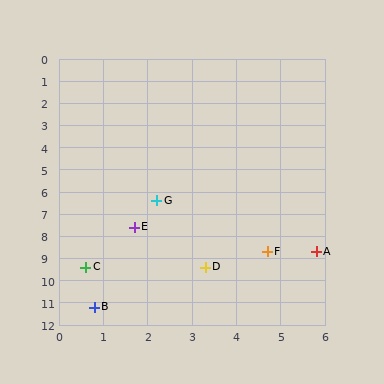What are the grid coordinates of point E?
Point E is at approximately (1.7, 7.6).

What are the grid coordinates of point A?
Point A is at approximately (5.8, 8.7).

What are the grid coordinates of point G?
Point G is at approximately (2.2, 6.4).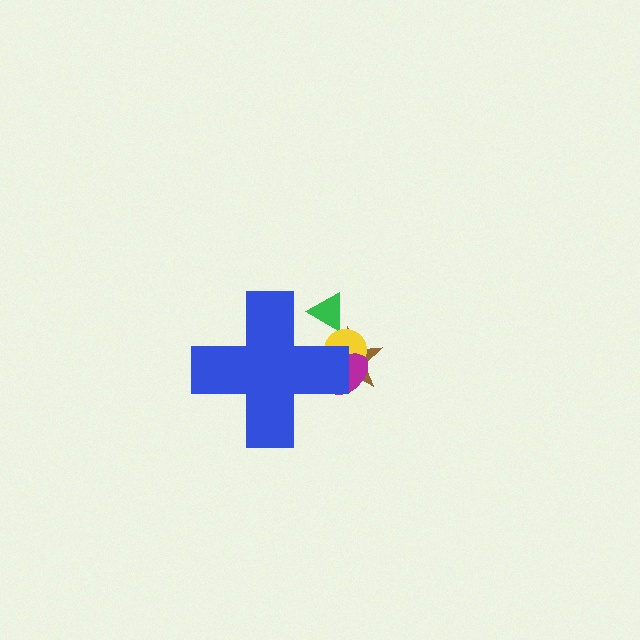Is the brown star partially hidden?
Yes, the brown star is partially hidden behind the blue cross.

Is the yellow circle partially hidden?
Yes, the yellow circle is partially hidden behind the blue cross.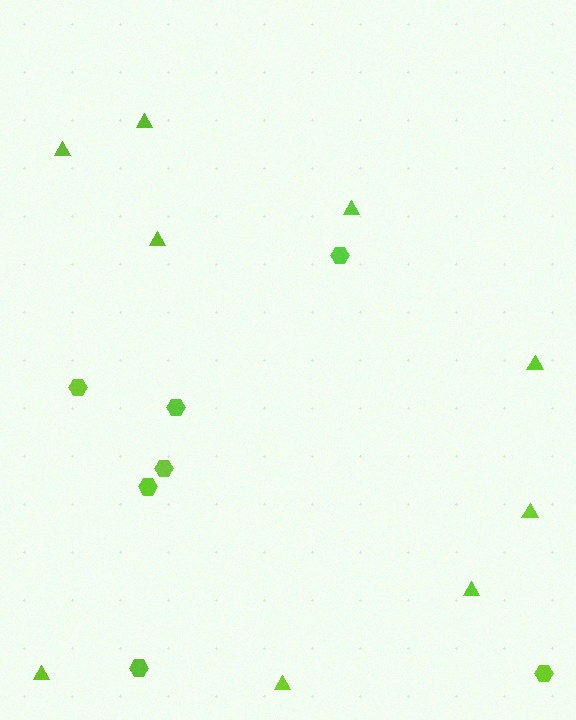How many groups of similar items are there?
There are 2 groups: one group of hexagons (7) and one group of triangles (9).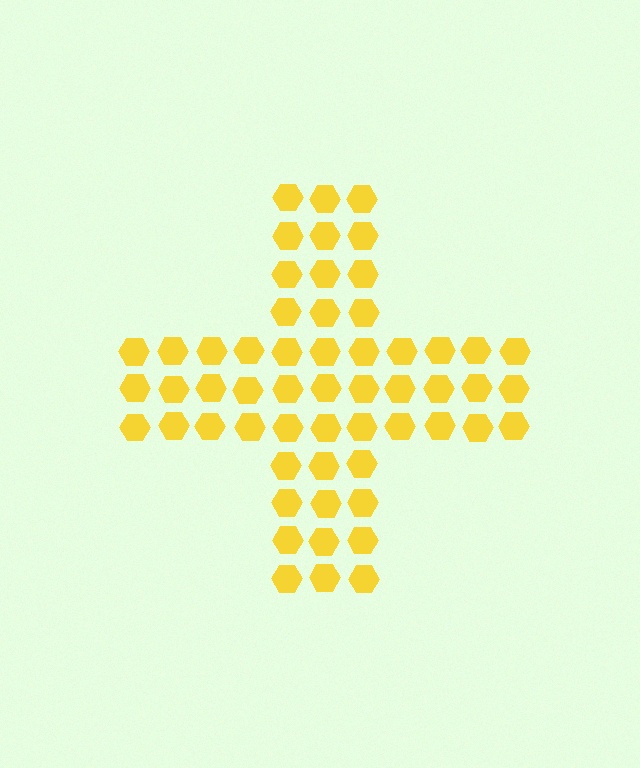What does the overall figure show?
The overall figure shows a cross.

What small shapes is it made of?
It is made of small hexagons.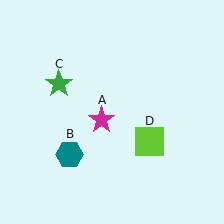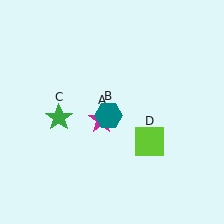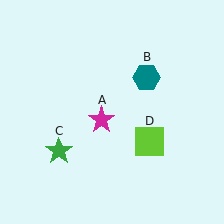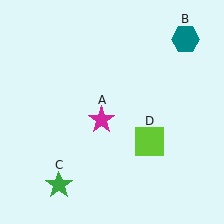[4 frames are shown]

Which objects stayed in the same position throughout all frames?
Magenta star (object A) and lime square (object D) remained stationary.